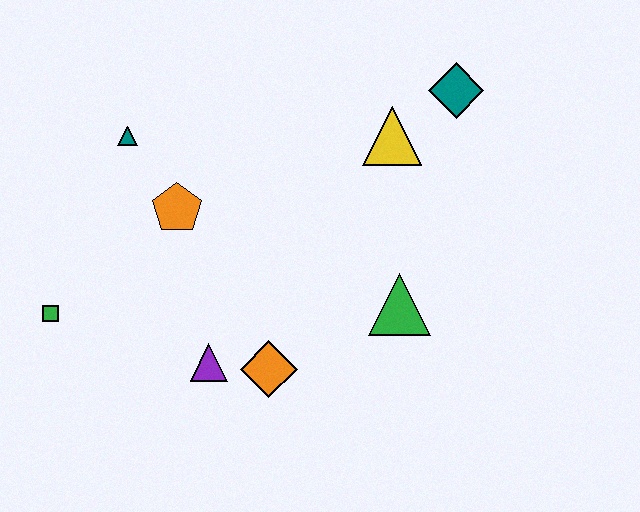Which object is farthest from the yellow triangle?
The green square is farthest from the yellow triangle.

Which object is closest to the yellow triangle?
The teal diamond is closest to the yellow triangle.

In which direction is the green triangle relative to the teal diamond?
The green triangle is below the teal diamond.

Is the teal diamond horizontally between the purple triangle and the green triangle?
No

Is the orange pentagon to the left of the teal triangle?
No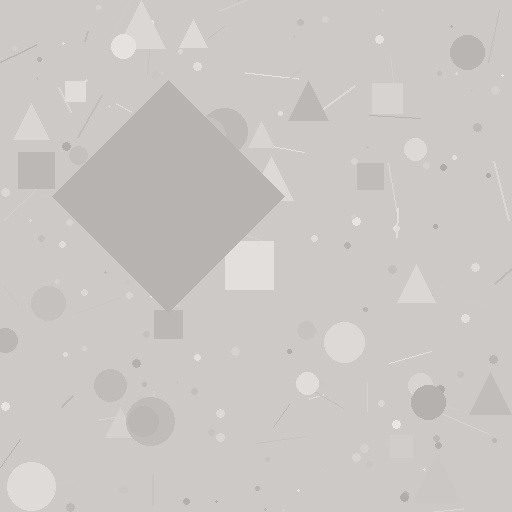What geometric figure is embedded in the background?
A diamond is embedded in the background.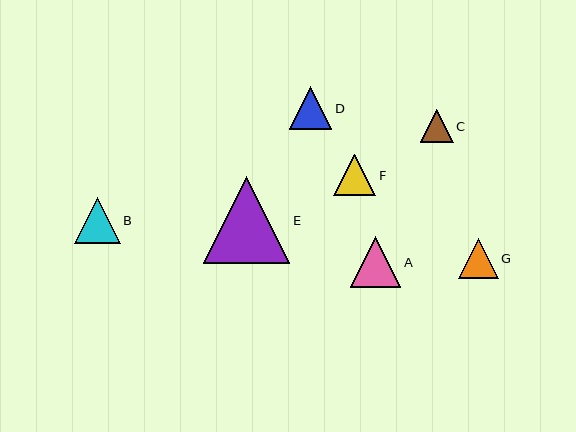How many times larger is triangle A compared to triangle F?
Triangle A is approximately 1.2 times the size of triangle F.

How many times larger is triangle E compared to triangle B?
Triangle E is approximately 1.9 times the size of triangle B.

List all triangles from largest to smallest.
From largest to smallest: E, A, B, D, F, G, C.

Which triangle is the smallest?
Triangle C is the smallest with a size of approximately 33 pixels.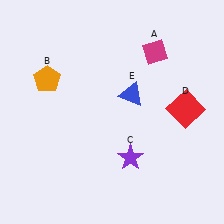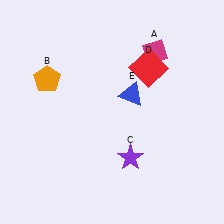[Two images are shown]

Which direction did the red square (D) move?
The red square (D) moved up.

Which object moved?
The red square (D) moved up.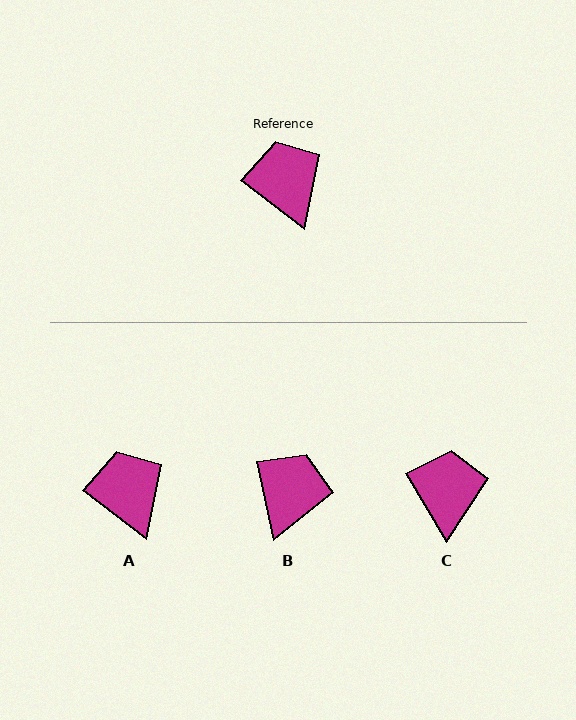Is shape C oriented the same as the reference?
No, it is off by about 22 degrees.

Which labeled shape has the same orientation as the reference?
A.